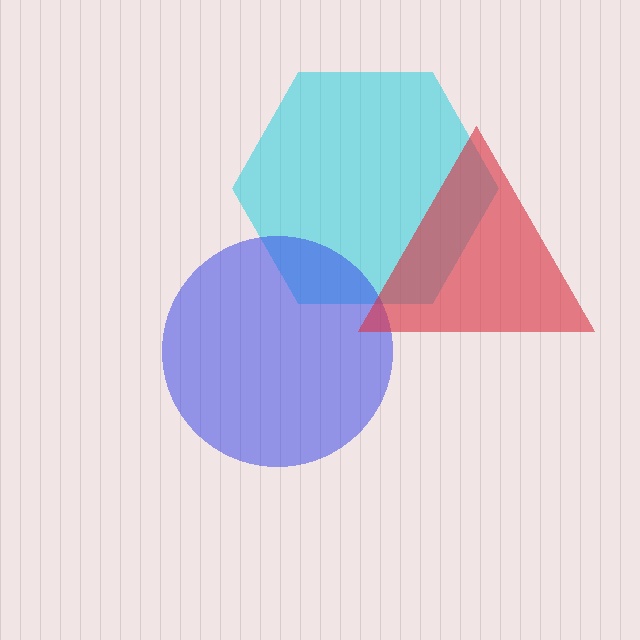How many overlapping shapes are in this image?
There are 3 overlapping shapes in the image.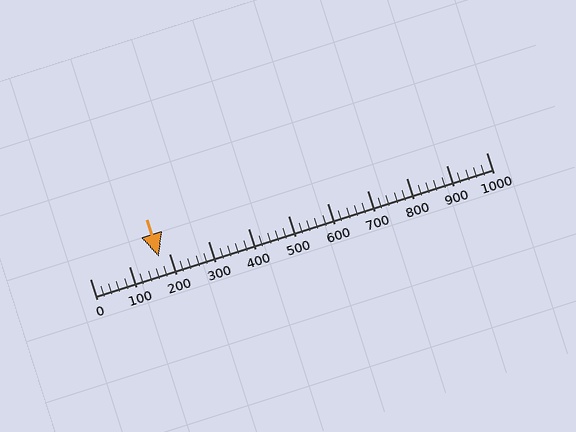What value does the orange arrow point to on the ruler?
The orange arrow points to approximately 175.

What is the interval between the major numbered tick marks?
The major tick marks are spaced 100 units apart.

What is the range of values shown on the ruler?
The ruler shows values from 0 to 1000.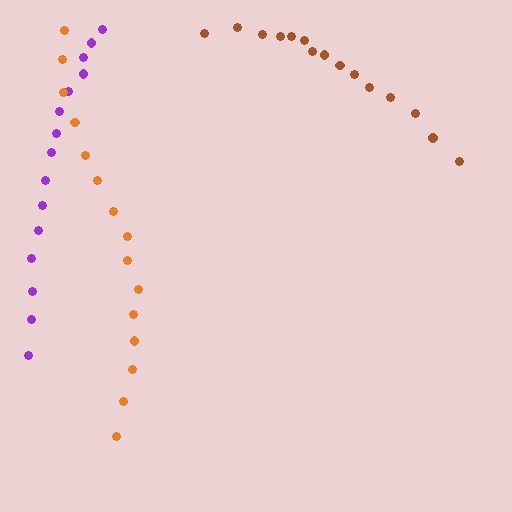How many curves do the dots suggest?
There are 3 distinct paths.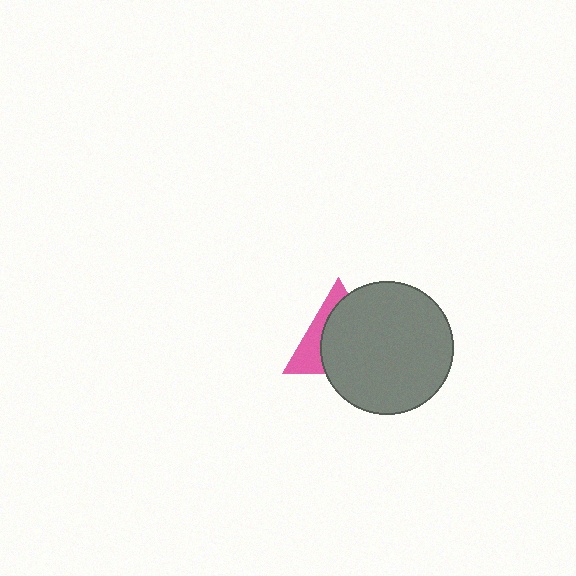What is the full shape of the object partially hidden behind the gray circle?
The partially hidden object is a pink triangle.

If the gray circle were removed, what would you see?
You would see the complete pink triangle.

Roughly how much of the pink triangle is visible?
A small part of it is visible (roughly 34%).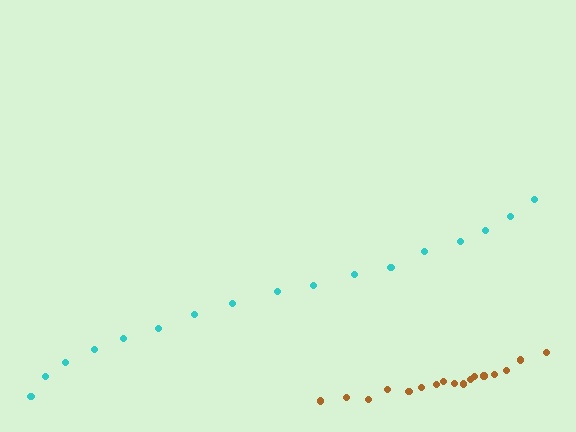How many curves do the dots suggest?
There are 2 distinct paths.